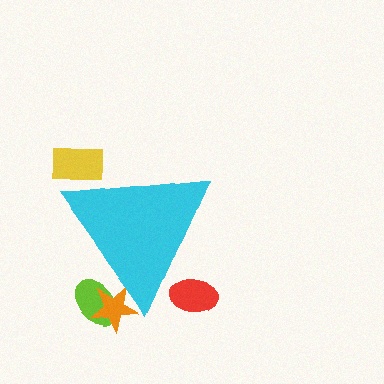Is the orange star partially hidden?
Yes, the orange star is partially hidden behind the cyan triangle.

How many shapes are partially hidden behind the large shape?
4 shapes are partially hidden.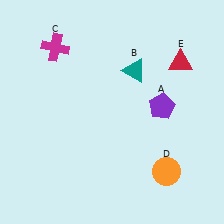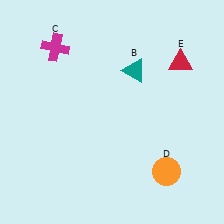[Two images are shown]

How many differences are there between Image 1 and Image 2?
There is 1 difference between the two images.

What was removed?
The purple pentagon (A) was removed in Image 2.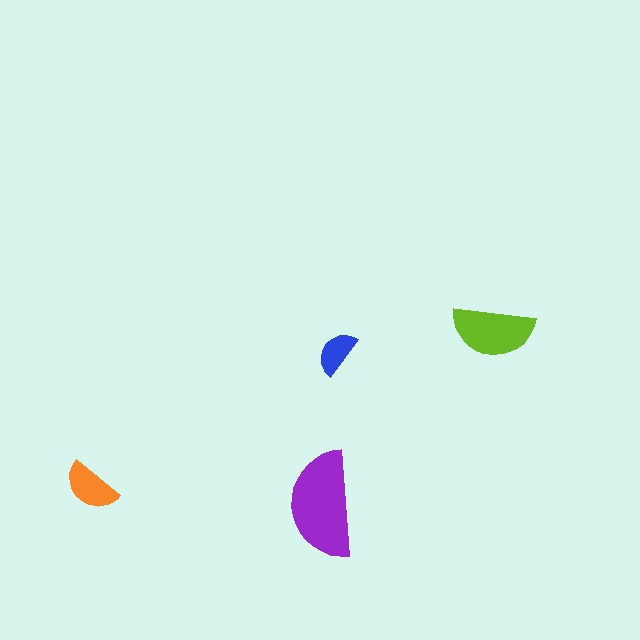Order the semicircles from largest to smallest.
the purple one, the lime one, the orange one, the blue one.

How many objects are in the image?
There are 4 objects in the image.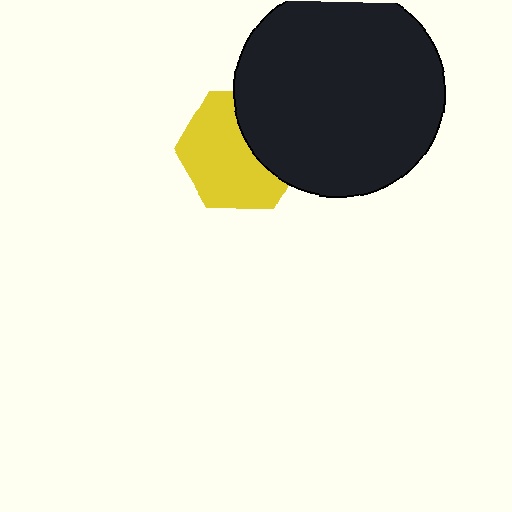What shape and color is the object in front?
The object in front is a black circle.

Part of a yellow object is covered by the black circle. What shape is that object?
It is a hexagon.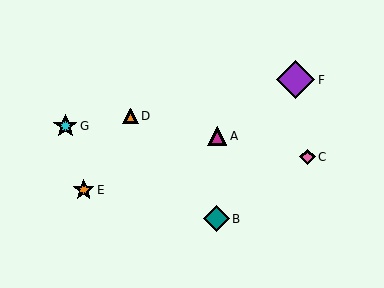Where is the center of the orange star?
The center of the orange star is at (84, 190).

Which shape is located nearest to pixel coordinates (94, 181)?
The orange star (labeled E) at (84, 190) is nearest to that location.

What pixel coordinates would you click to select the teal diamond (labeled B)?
Click at (217, 219) to select the teal diamond B.